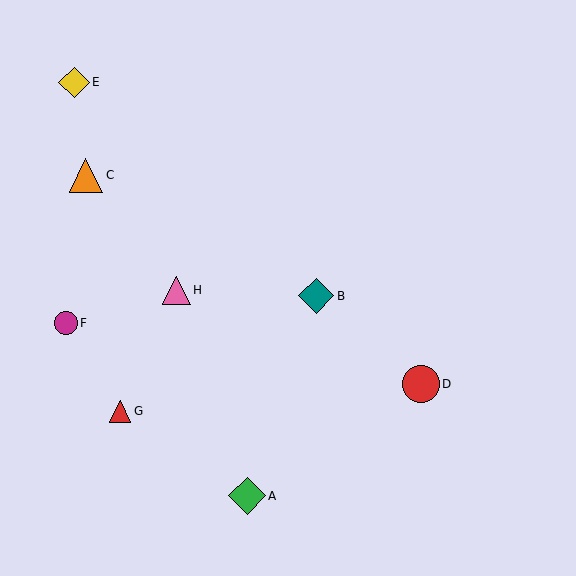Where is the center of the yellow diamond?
The center of the yellow diamond is at (74, 82).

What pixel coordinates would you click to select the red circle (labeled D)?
Click at (421, 384) to select the red circle D.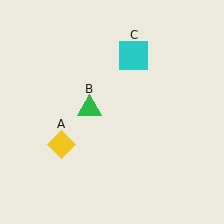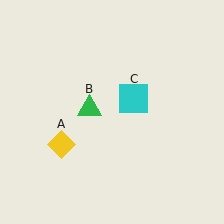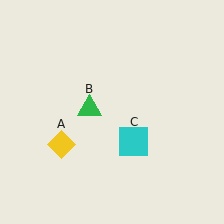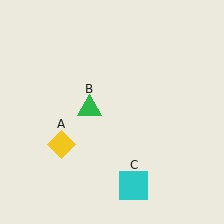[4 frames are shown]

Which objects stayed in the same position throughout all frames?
Yellow diamond (object A) and green triangle (object B) remained stationary.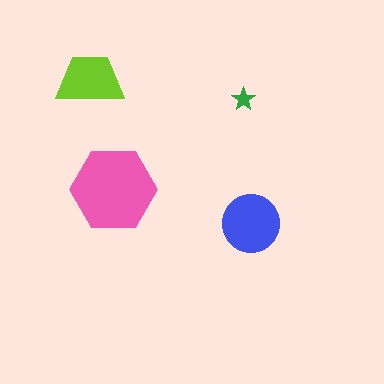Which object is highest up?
The lime trapezoid is topmost.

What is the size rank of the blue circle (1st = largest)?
2nd.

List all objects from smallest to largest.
The green star, the lime trapezoid, the blue circle, the pink hexagon.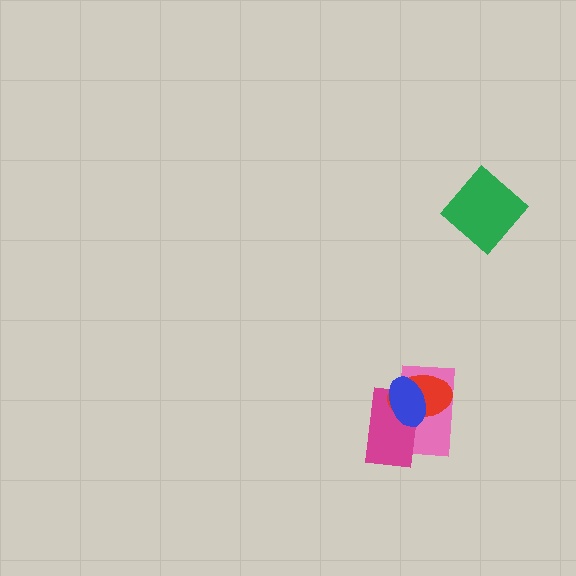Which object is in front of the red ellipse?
The blue ellipse is in front of the red ellipse.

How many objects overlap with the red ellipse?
3 objects overlap with the red ellipse.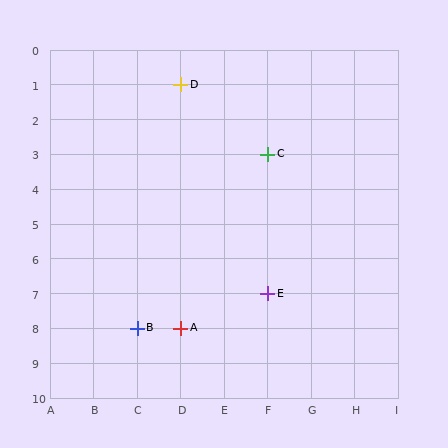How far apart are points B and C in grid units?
Points B and C are 3 columns and 5 rows apart (about 5.8 grid units diagonally).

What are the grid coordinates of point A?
Point A is at grid coordinates (D, 8).